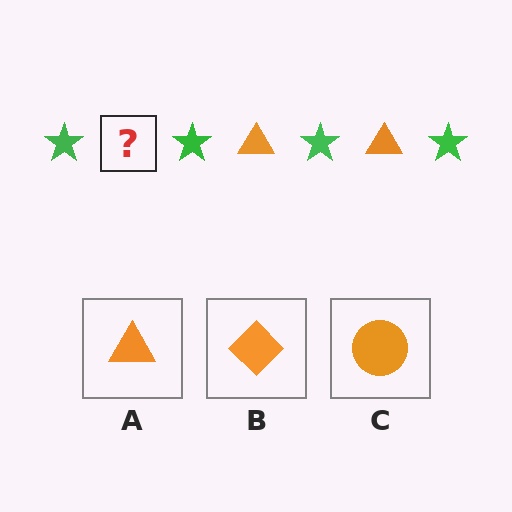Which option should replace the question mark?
Option A.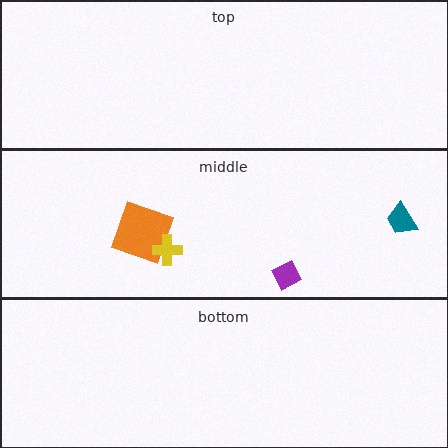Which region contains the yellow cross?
The middle region.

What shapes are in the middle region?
The teal trapezoid, the orange square, the yellow cross, the purple diamond.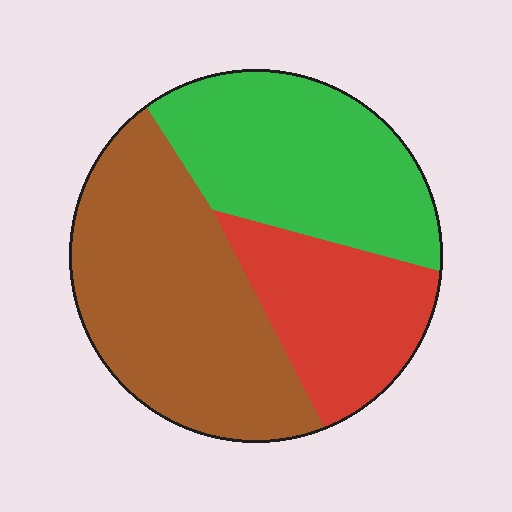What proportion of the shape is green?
Green takes up about one third (1/3) of the shape.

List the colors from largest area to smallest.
From largest to smallest: brown, green, red.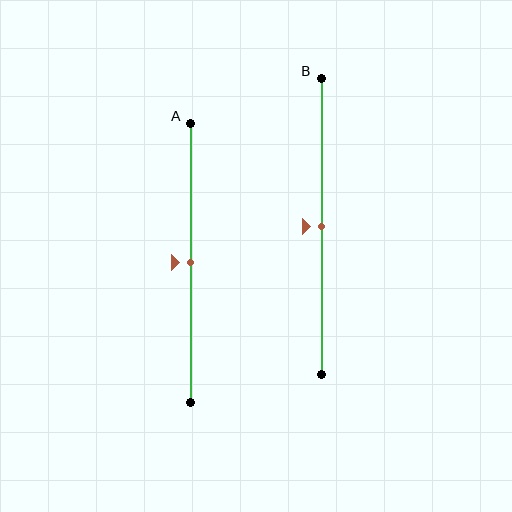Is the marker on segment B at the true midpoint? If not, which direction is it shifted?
Yes, the marker on segment B is at the true midpoint.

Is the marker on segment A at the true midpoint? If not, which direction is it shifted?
Yes, the marker on segment A is at the true midpoint.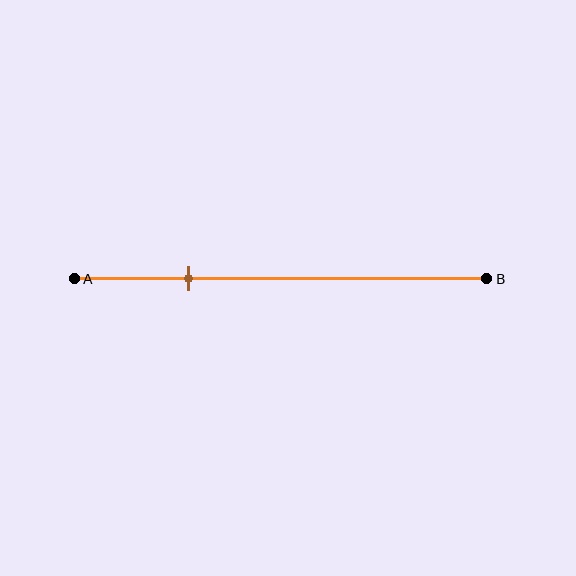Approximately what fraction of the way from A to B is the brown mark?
The brown mark is approximately 30% of the way from A to B.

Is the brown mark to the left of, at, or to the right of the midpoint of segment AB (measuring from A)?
The brown mark is to the left of the midpoint of segment AB.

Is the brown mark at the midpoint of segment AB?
No, the mark is at about 30% from A, not at the 50% midpoint.